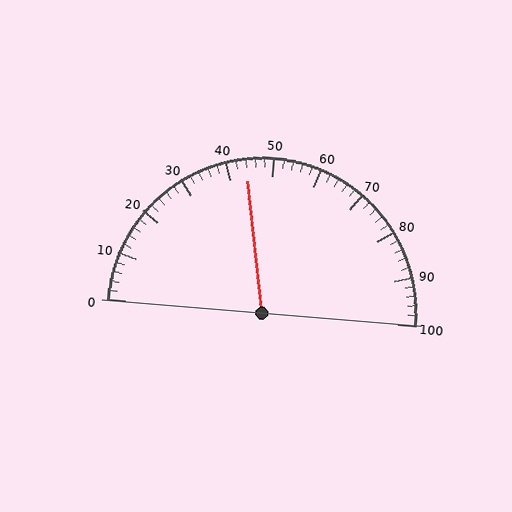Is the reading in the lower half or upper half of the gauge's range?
The reading is in the lower half of the range (0 to 100).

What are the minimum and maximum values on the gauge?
The gauge ranges from 0 to 100.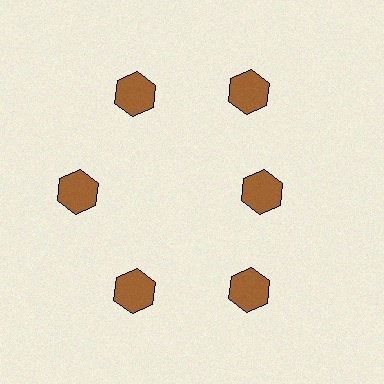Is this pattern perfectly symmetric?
No. The 6 brown hexagons are arranged in a ring, but one element near the 3 o'clock position is pulled inward toward the center, breaking the 6-fold rotational symmetry.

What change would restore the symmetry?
The symmetry would be restored by moving it outward, back onto the ring so that all 6 hexagons sit at equal angles and equal distance from the center.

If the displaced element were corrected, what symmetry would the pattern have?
It would have 6-fold rotational symmetry — the pattern would map onto itself every 60 degrees.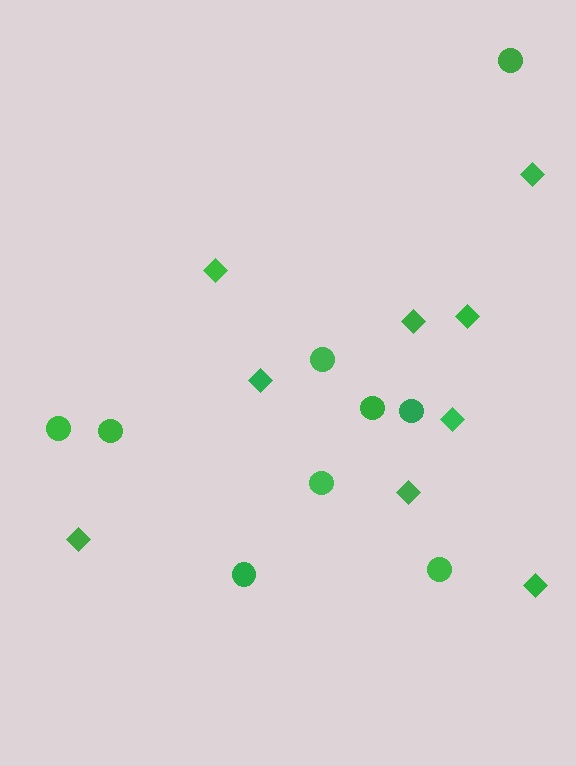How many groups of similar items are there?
There are 2 groups: one group of diamonds (9) and one group of circles (9).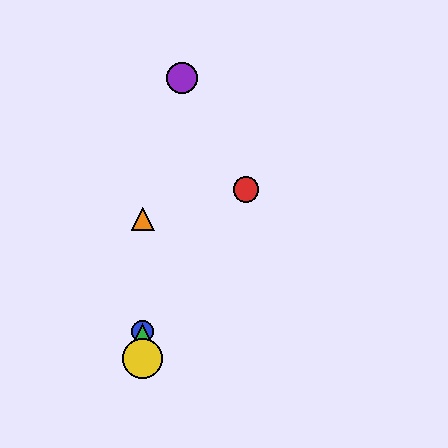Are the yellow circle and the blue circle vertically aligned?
Yes, both are at x≈143.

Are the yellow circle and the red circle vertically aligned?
No, the yellow circle is at x≈143 and the red circle is at x≈246.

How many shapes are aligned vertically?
4 shapes (the blue circle, the green triangle, the yellow circle, the orange triangle) are aligned vertically.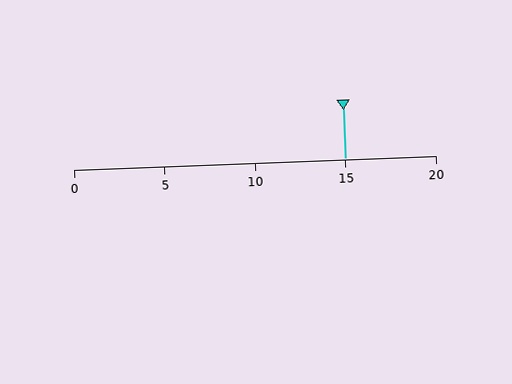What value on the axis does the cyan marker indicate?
The marker indicates approximately 15.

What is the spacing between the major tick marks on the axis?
The major ticks are spaced 5 apart.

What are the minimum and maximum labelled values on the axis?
The axis runs from 0 to 20.